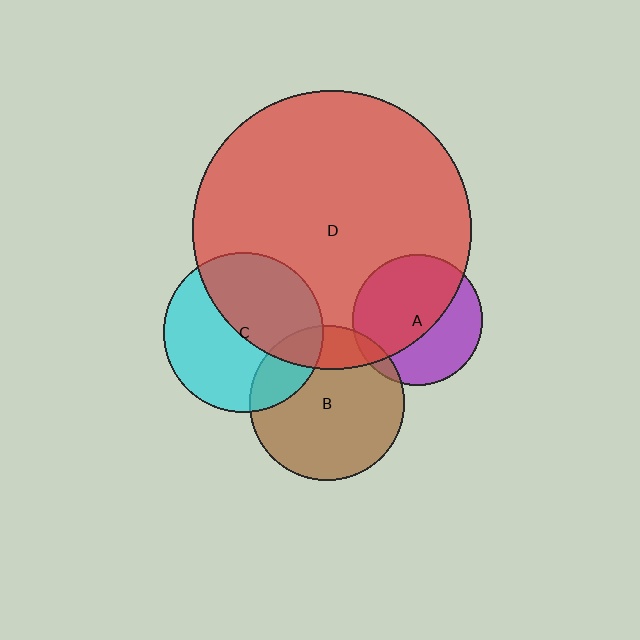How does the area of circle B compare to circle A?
Approximately 1.4 times.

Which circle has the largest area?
Circle D (red).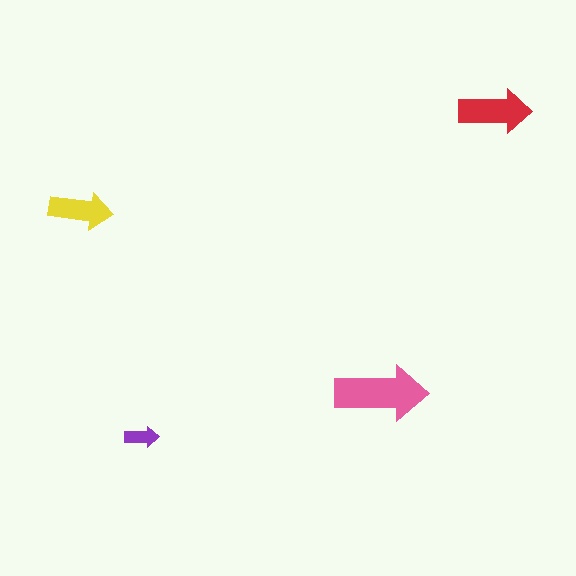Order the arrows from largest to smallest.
the pink one, the red one, the yellow one, the purple one.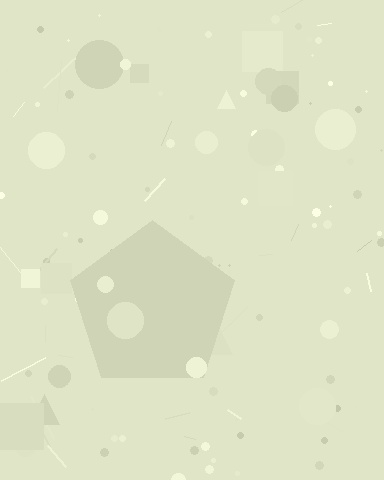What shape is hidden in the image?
A pentagon is hidden in the image.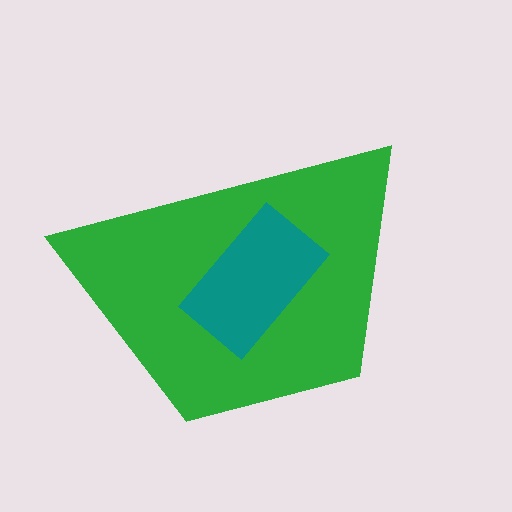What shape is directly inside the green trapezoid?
The teal rectangle.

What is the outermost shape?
The green trapezoid.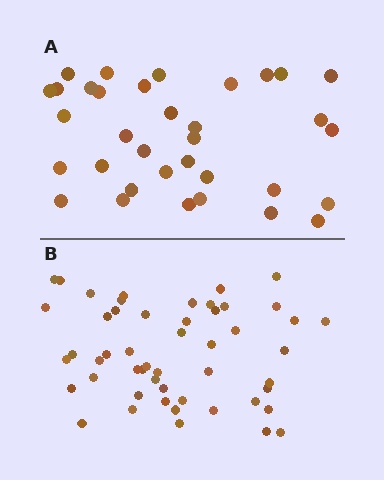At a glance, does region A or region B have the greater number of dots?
Region B (the bottom region) has more dots.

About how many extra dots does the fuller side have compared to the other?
Region B has approximately 15 more dots than region A.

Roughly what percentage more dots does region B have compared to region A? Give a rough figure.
About 50% more.